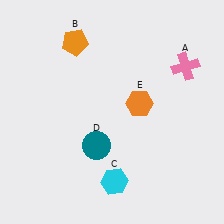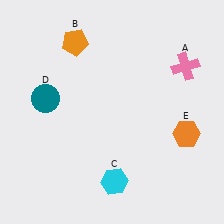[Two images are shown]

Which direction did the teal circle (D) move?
The teal circle (D) moved left.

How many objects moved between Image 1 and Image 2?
2 objects moved between the two images.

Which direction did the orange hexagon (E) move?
The orange hexagon (E) moved right.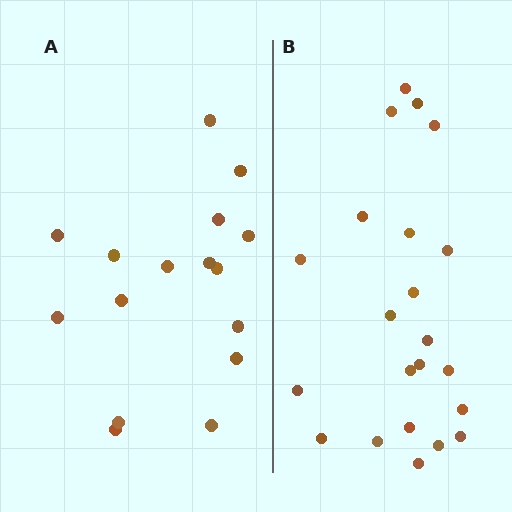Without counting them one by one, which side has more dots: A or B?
Region B (the right region) has more dots.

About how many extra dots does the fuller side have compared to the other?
Region B has about 6 more dots than region A.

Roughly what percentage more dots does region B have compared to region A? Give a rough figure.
About 40% more.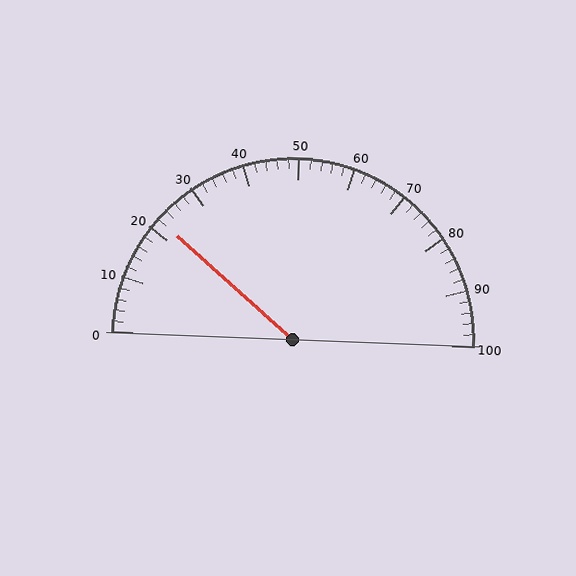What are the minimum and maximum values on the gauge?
The gauge ranges from 0 to 100.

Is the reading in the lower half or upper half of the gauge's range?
The reading is in the lower half of the range (0 to 100).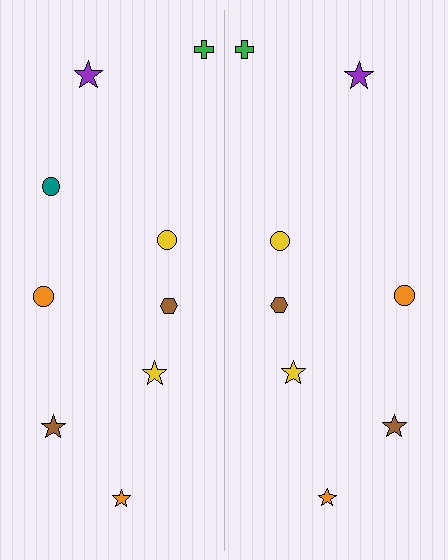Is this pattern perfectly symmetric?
No, the pattern is not perfectly symmetric. A teal circle is missing from the right side.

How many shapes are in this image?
There are 17 shapes in this image.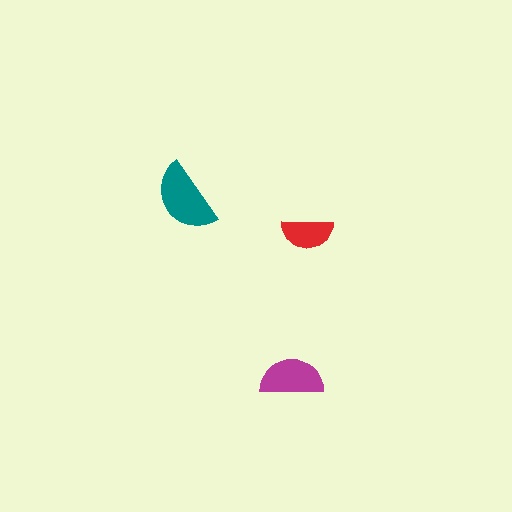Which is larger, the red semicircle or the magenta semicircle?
The magenta one.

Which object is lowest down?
The magenta semicircle is bottommost.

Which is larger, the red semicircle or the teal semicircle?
The teal one.